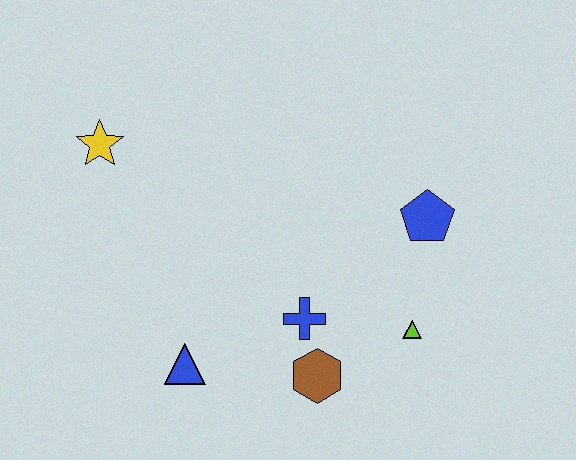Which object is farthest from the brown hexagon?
The yellow star is farthest from the brown hexagon.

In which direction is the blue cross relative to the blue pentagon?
The blue cross is to the left of the blue pentagon.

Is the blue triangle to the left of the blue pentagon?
Yes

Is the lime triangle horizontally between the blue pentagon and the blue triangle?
Yes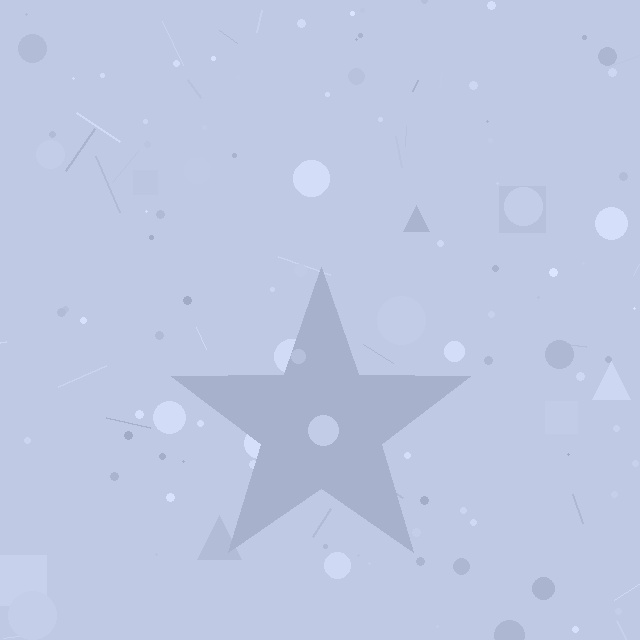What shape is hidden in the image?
A star is hidden in the image.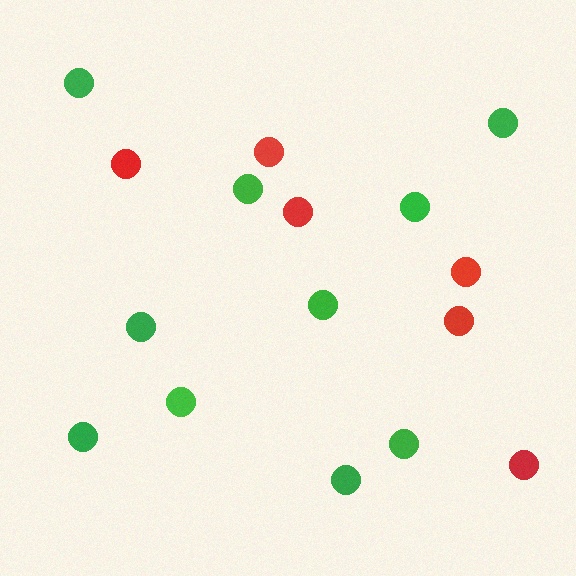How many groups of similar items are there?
There are 2 groups: one group of green circles (10) and one group of red circles (6).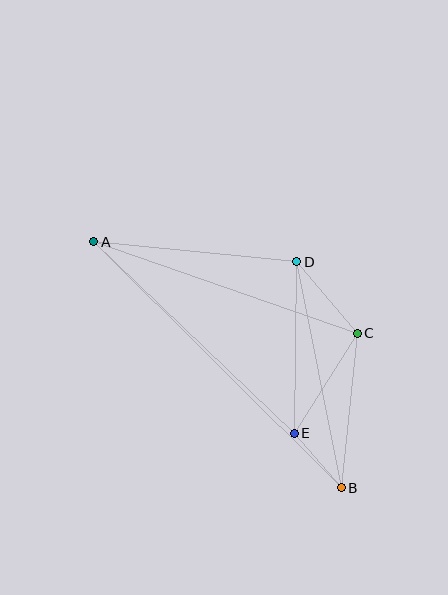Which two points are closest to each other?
Points B and E are closest to each other.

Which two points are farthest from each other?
Points A and B are farthest from each other.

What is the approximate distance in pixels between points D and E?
The distance between D and E is approximately 171 pixels.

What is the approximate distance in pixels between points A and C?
The distance between A and C is approximately 279 pixels.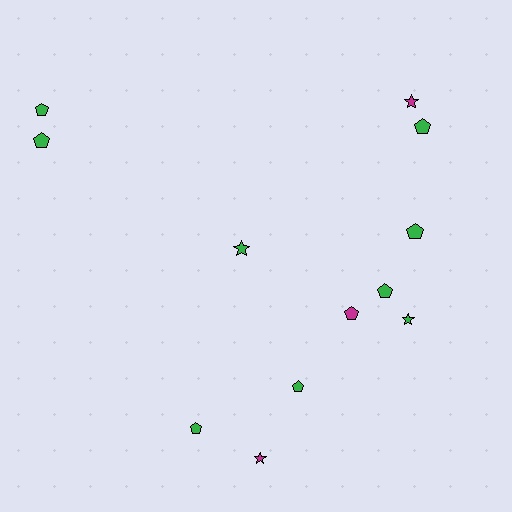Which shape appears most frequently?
Pentagon, with 8 objects.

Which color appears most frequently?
Green, with 9 objects.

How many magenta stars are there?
There are 2 magenta stars.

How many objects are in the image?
There are 12 objects.